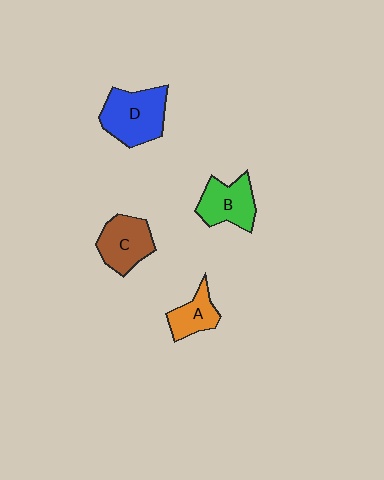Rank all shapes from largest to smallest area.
From largest to smallest: D (blue), C (brown), B (green), A (orange).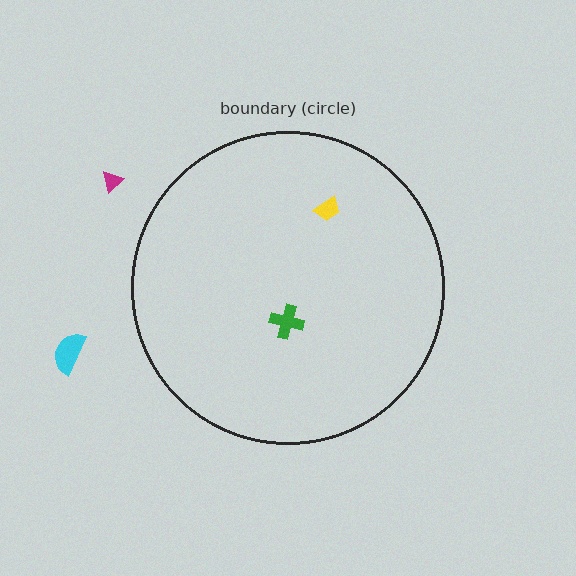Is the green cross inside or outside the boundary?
Inside.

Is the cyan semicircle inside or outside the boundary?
Outside.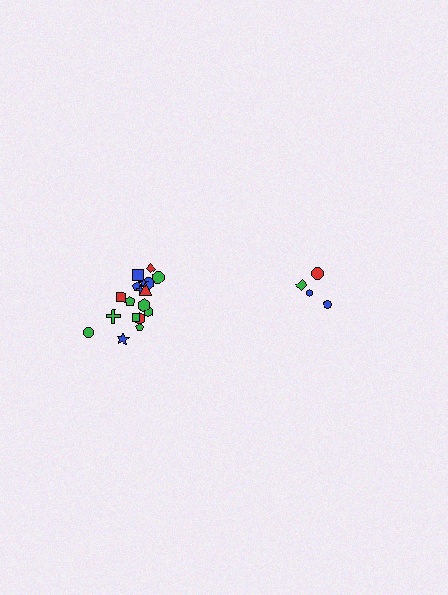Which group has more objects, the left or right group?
The left group.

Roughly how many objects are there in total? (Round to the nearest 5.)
Roughly 20 objects in total.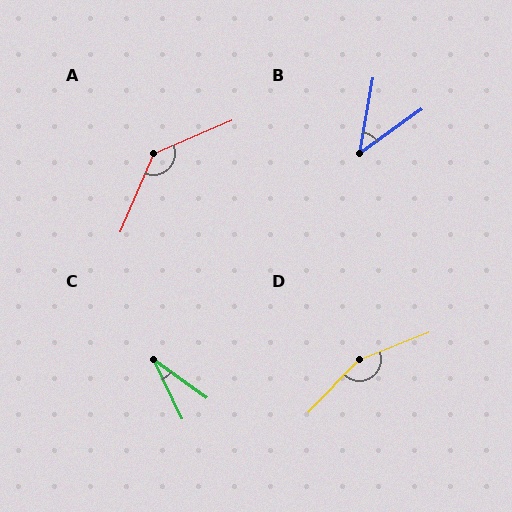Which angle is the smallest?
C, at approximately 29 degrees.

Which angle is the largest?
D, at approximately 155 degrees.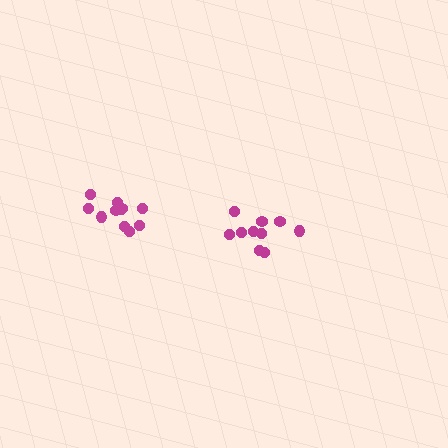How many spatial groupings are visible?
There are 2 spatial groupings.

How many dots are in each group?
Group 1: 11 dots, Group 2: 10 dots (21 total).